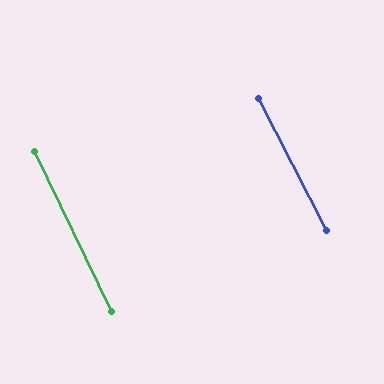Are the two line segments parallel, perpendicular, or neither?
Parallel — their directions differ by only 1.6°.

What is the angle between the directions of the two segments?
Approximately 2 degrees.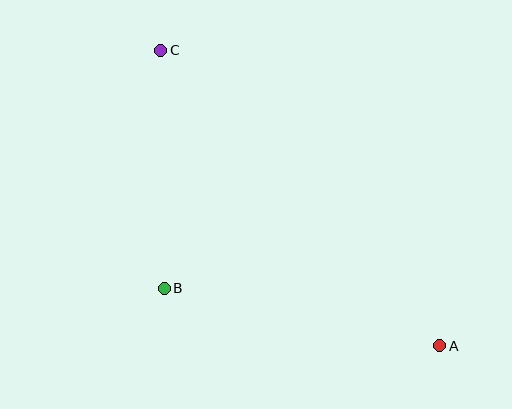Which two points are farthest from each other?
Points A and C are farthest from each other.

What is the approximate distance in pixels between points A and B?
The distance between A and B is approximately 281 pixels.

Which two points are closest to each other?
Points B and C are closest to each other.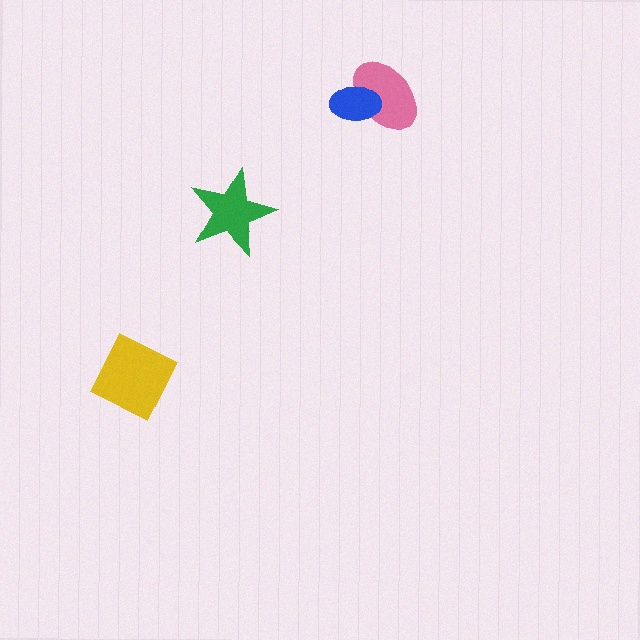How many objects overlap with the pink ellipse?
1 object overlaps with the pink ellipse.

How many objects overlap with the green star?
0 objects overlap with the green star.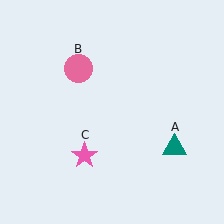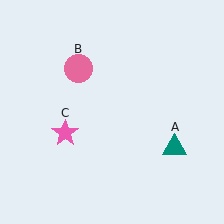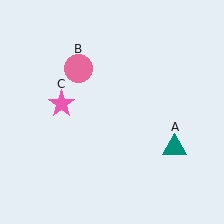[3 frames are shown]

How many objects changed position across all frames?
1 object changed position: pink star (object C).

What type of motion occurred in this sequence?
The pink star (object C) rotated clockwise around the center of the scene.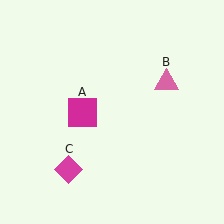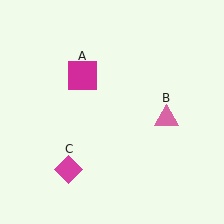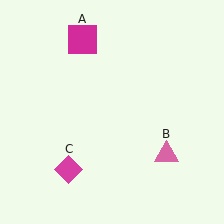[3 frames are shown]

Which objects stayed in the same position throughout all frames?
Magenta diamond (object C) remained stationary.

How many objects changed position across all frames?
2 objects changed position: magenta square (object A), pink triangle (object B).